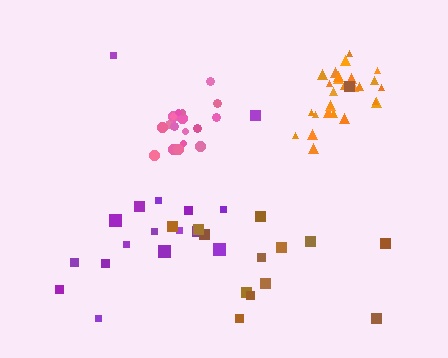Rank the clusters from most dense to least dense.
orange, pink, purple, brown.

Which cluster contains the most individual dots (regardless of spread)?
Orange (27).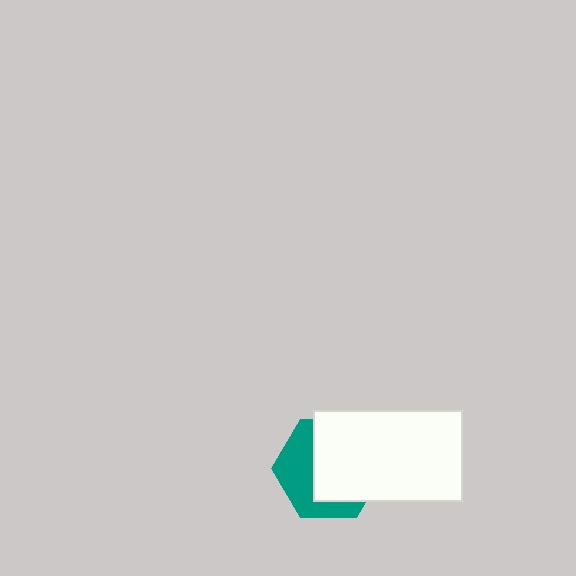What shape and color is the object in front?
The object in front is a white rectangle.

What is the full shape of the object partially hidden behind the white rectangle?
The partially hidden object is a teal hexagon.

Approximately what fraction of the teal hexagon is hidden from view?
Roughly 58% of the teal hexagon is hidden behind the white rectangle.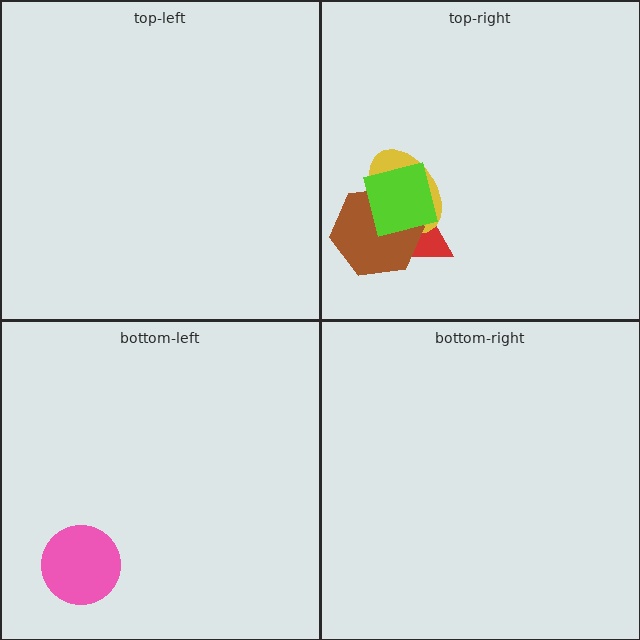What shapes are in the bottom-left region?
The pink circle.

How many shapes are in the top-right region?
4.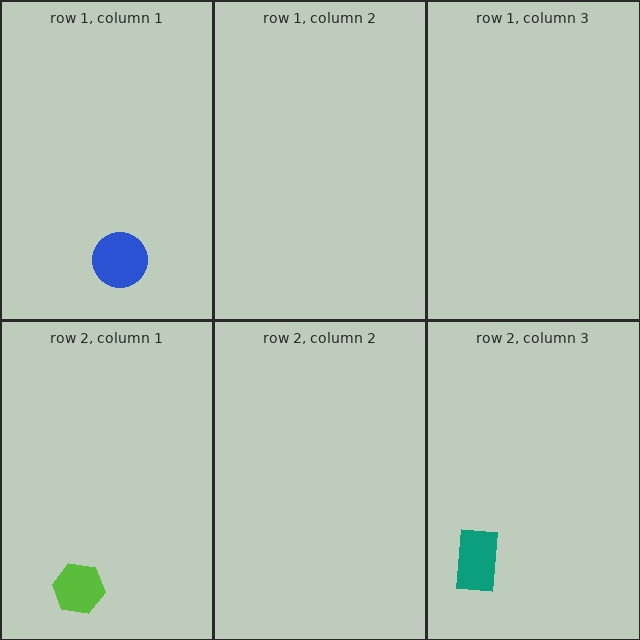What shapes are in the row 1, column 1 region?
The blue circle.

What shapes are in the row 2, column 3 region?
The teal rectangle.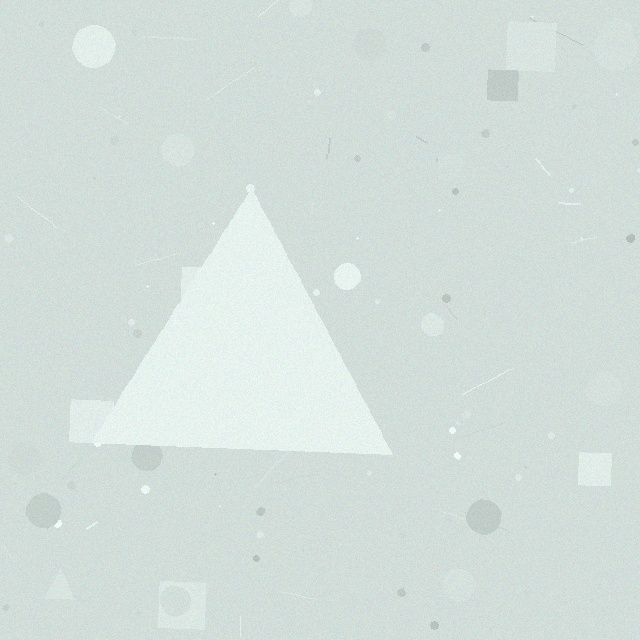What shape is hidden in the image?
A triangle is hidden in the image.